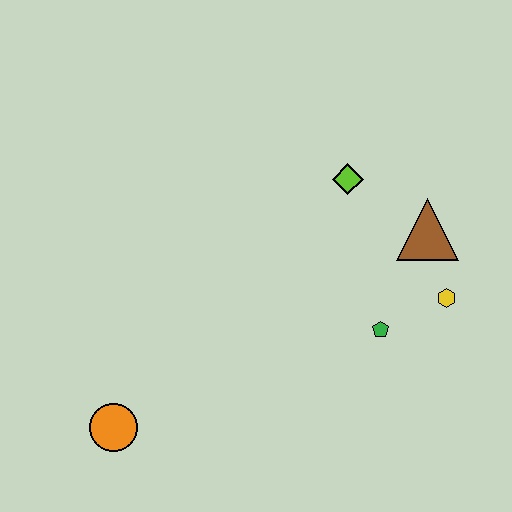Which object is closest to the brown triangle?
The yellow hexagon is closest to the brown triangle.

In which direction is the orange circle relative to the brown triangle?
The orange circle is to the left of the brown triangle.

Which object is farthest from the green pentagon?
The orange circle is farthest from the green pentagon.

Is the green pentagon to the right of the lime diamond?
Yes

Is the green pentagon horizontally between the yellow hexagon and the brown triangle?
No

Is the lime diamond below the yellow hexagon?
No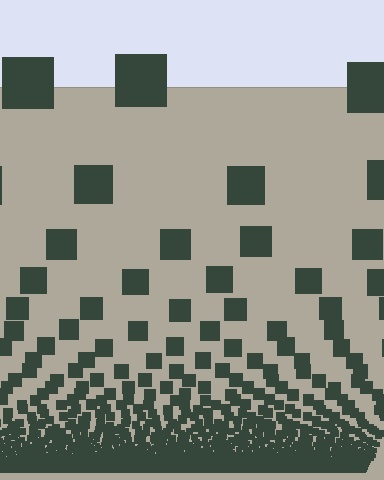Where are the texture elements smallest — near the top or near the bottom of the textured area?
Near the bottom.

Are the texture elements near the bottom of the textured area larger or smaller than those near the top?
Smaller. The gradient is inverted — elements near the bottom are smaller and denser.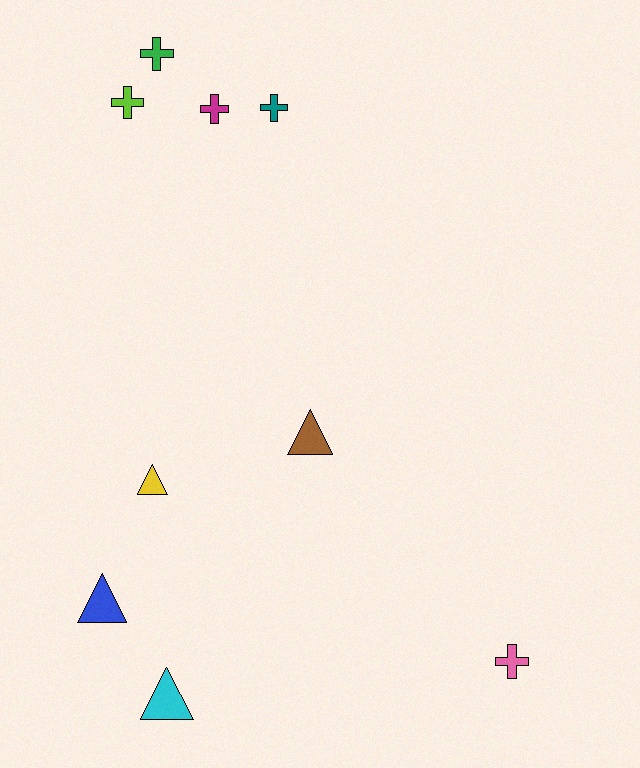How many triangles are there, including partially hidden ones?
There are 4 triangles.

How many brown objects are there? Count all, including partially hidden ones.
There is 1 brown object.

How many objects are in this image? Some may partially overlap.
There are 9 objects.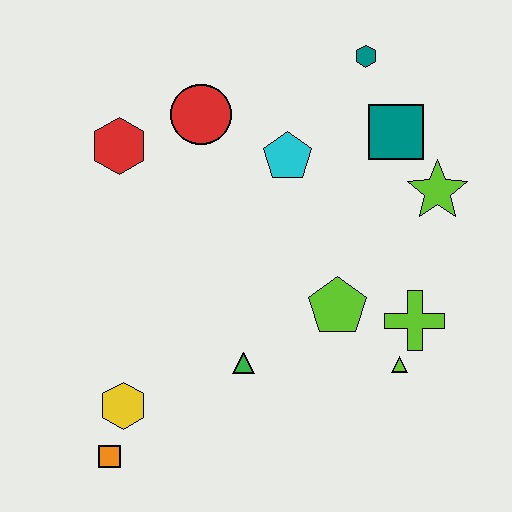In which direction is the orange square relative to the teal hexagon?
The orange square is below the teal hexagon.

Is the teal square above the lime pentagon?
Yes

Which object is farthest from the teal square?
The orange square is farthest from the teal square.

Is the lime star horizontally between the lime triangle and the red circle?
No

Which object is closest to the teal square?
The lime star is closest to the teal square.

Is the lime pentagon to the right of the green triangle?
Yes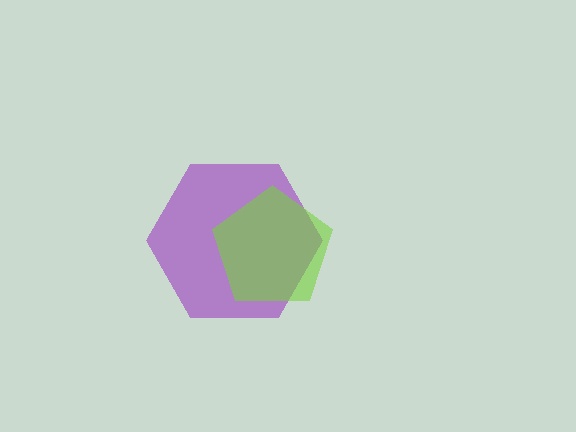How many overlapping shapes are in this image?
There are 2 overlapping shapes in the image.